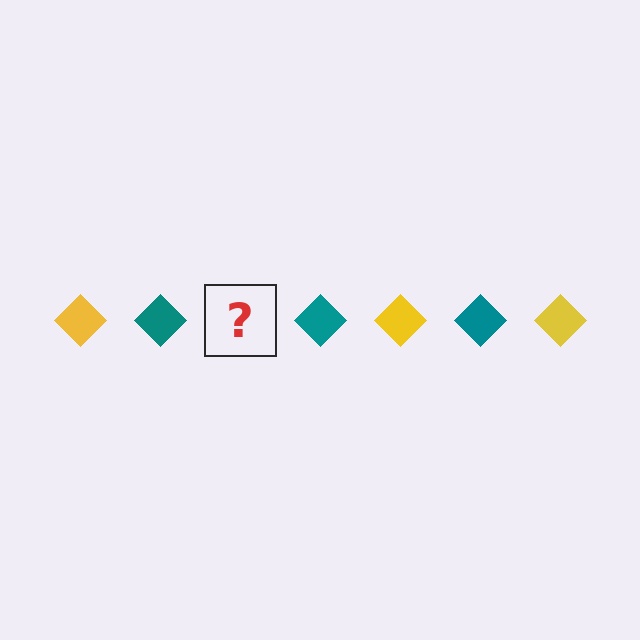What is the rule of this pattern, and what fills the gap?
The rule is that the pattern cycles through yellow, teal diamonds. The gap should be filled with a yellow diamond.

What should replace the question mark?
The question mark should be replaced with a yellow diamond.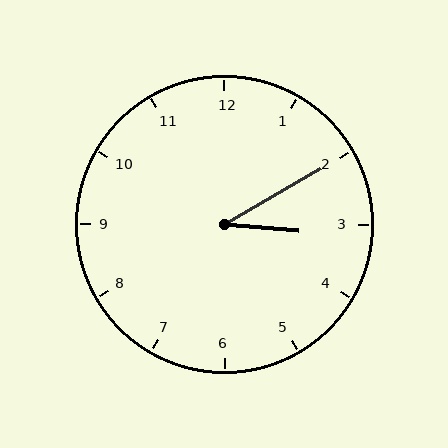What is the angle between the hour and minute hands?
Approximately 35 degrees.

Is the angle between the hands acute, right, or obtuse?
It is acute.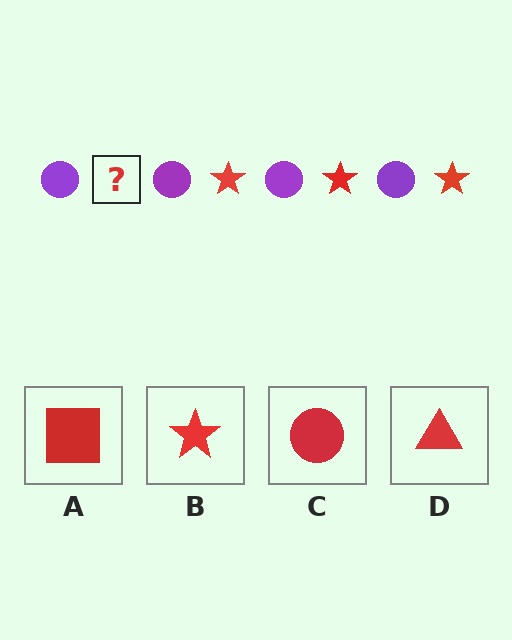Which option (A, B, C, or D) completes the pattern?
B.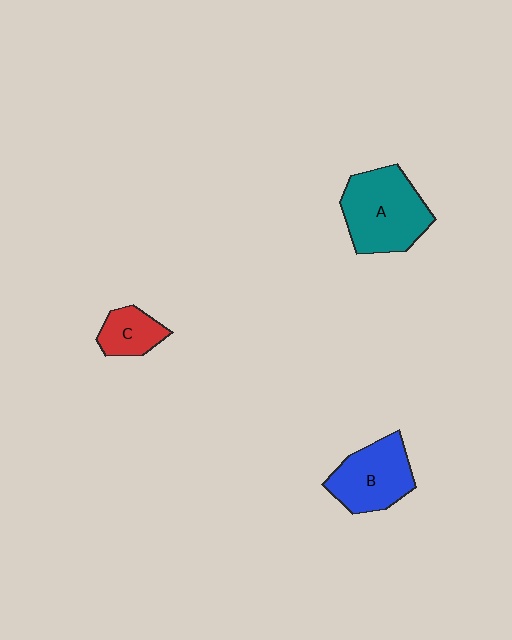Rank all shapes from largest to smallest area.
From largest to smallest: A (teal), B (blue), C (red).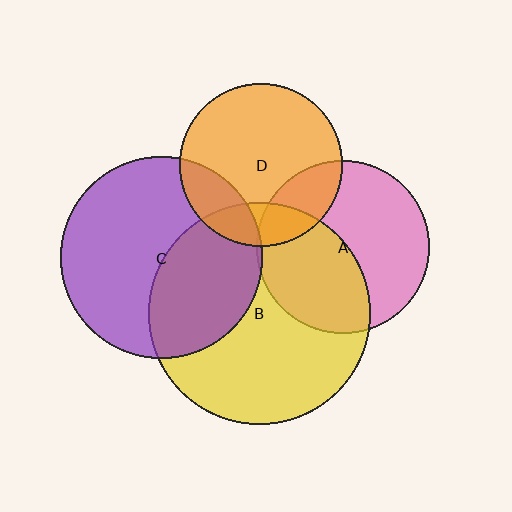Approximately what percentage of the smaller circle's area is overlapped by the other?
Approximately 40%.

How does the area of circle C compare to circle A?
Approximately 1.4 times.